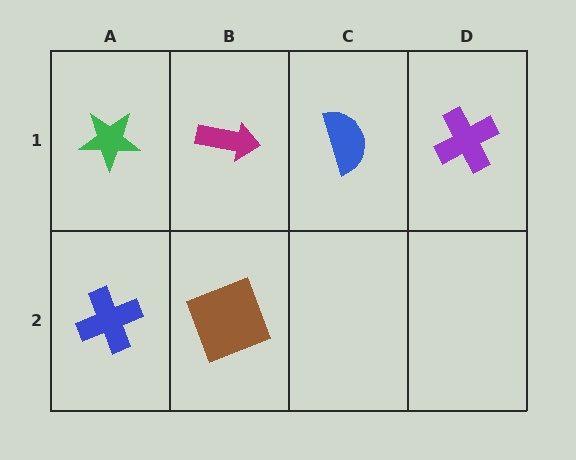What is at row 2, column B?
A brown square.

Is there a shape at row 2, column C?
No, that cell is empty.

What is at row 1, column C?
A blue semicircle.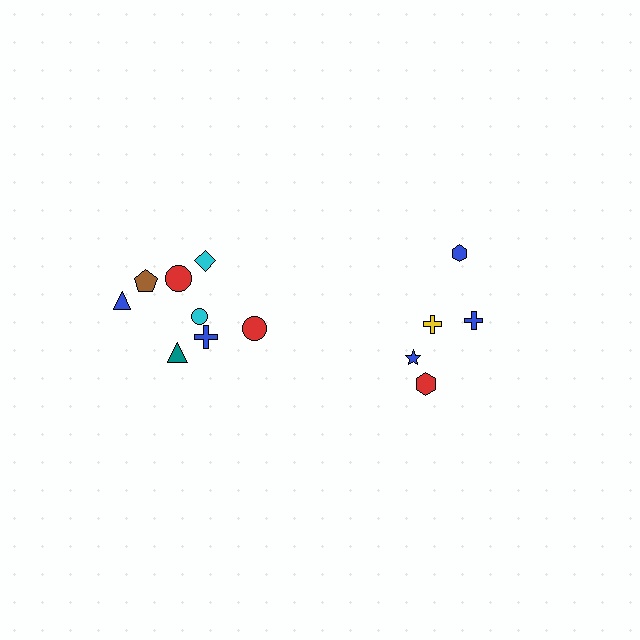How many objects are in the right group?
There are 5 objects.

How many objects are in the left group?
There are 8 objects.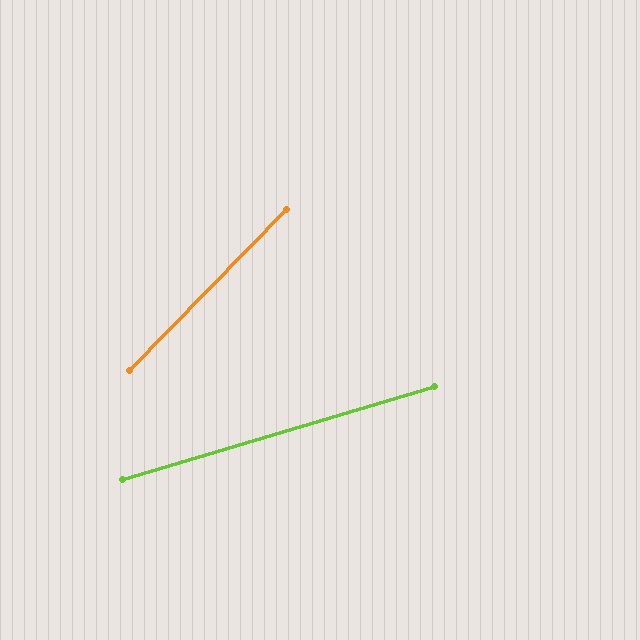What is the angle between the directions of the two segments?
Approximately 29 degrees.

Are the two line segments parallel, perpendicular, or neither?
Neither parallel nor perpendicular — they differ by about 29°.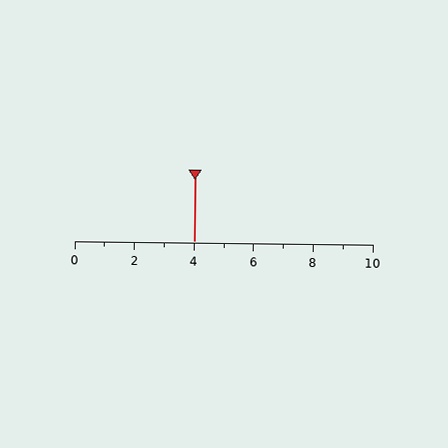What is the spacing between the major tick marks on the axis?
The major ticks are spaced 2 apart.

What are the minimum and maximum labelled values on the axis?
The axis runs from 0 to 10.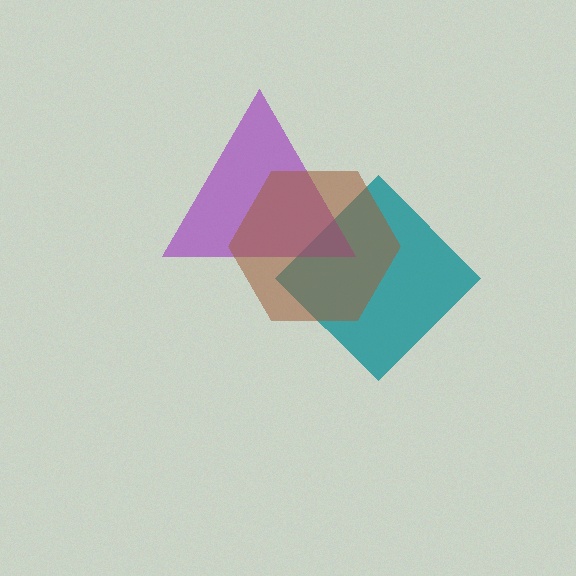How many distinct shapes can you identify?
There are 3 distinct shapes: a teal diamond, a purple triangle, a brown hexagon.